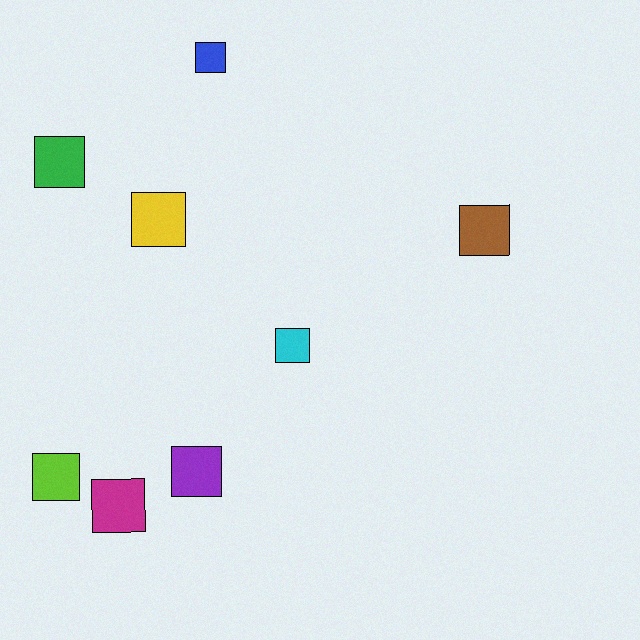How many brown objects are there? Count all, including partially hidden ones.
There is 1 brown object.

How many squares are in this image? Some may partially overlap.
There are 8 squares.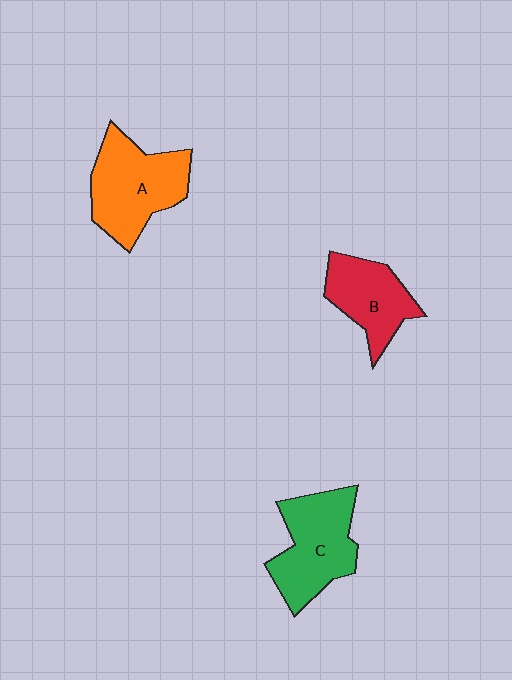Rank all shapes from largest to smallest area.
From largest to smallest: A (orange), C (green), B (red).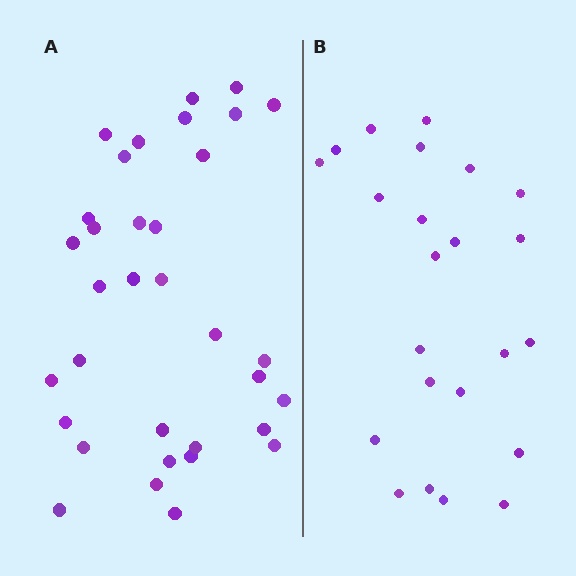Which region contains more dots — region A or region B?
Region A (the left region) has more dots.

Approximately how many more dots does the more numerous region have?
Region A has roughly 12 or so more dots than region B.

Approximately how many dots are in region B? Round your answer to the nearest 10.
About 20 dots. (The exact count is 23, which rounds to 20.)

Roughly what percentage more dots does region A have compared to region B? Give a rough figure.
About 50% more.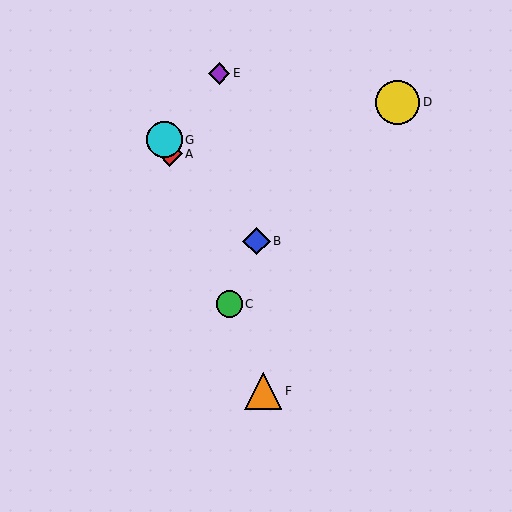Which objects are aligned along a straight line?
Objects A, C, F, G are aligned along a straight line.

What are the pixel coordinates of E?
Object E is at (219, 73).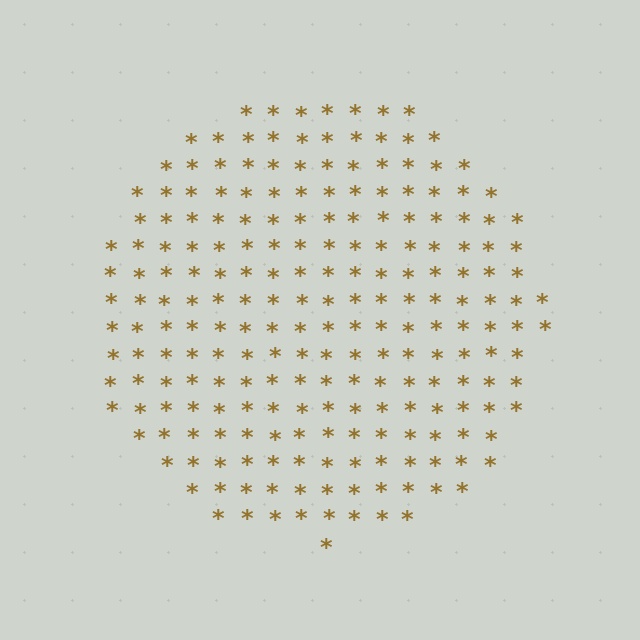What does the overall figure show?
The overall figure shows a circle.